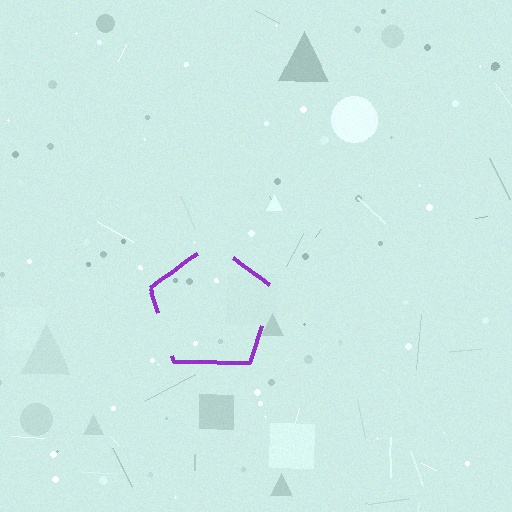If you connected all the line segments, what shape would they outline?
They would outline a pentagon.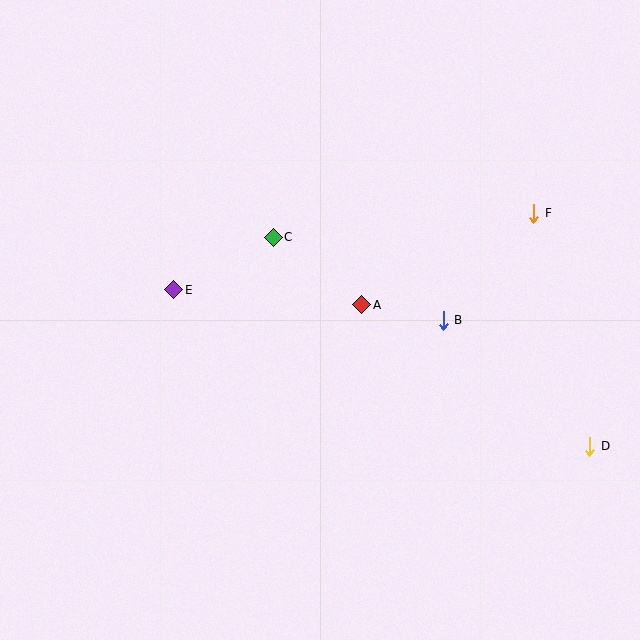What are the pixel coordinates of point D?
Point D is at (590, 446).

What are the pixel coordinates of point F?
Point F is at (534, 213).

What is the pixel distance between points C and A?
The distance between C and A is 111 pixels.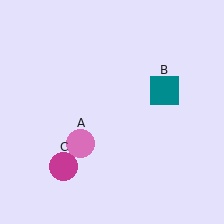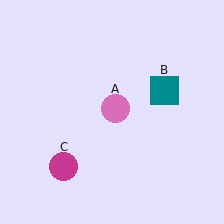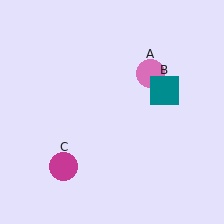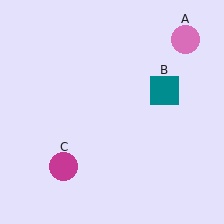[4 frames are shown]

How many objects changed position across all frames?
1 object changed position: pink circle (object A).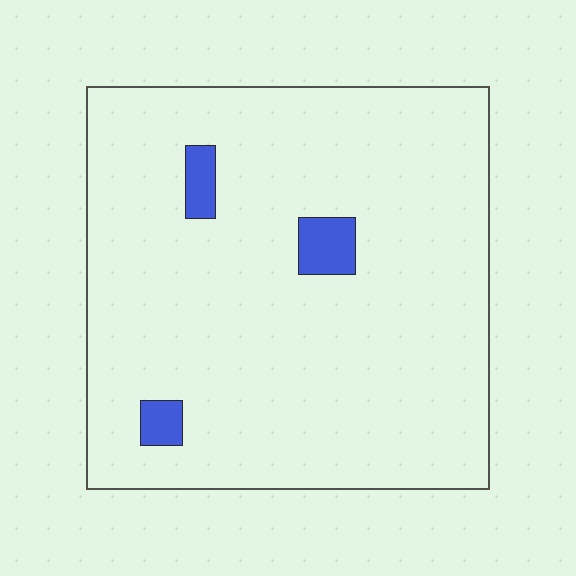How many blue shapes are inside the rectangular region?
3.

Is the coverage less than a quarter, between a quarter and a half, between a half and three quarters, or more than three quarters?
Less than a quarter.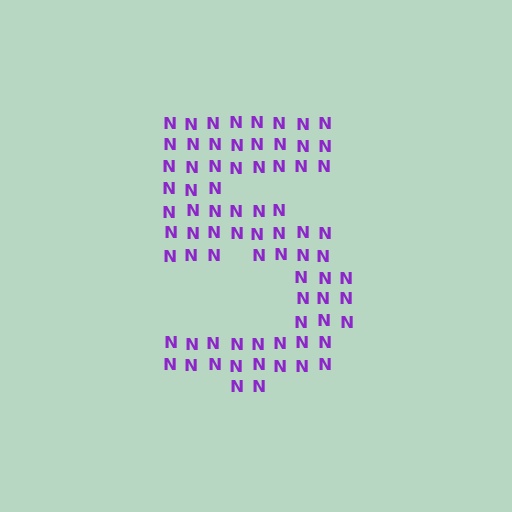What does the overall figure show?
The overall figure shows the digit 5.